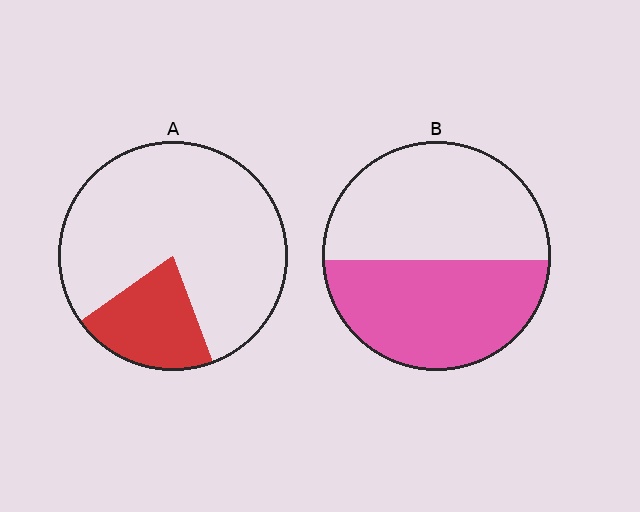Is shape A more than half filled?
No.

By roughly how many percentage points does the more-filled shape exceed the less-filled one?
By roughly 25 percentage points (B over A).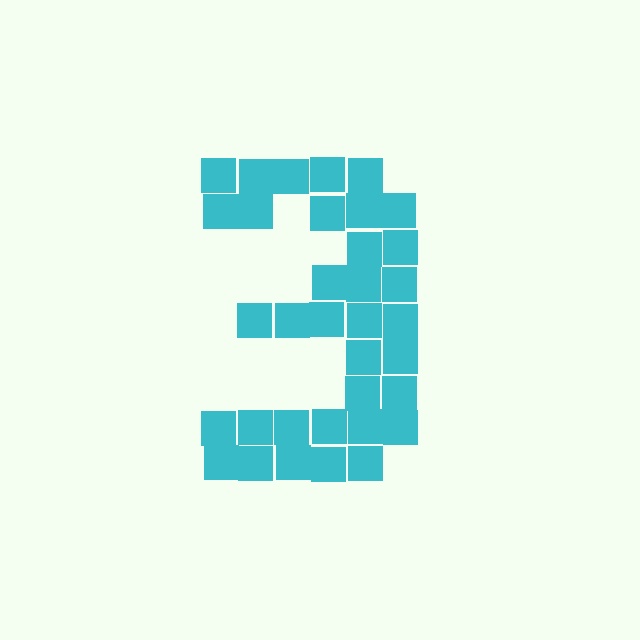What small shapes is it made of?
It is made of small squares.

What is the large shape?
The large shape is the digit 3.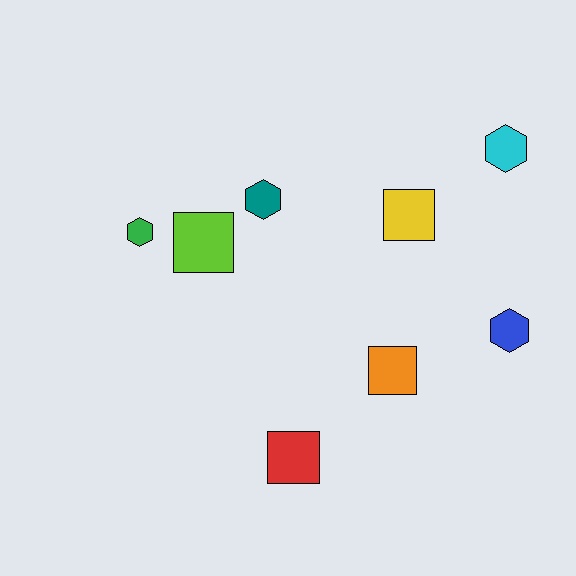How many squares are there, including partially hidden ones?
There are 4 squares.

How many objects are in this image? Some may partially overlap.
There are 8 objects.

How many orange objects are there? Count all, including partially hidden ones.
There is 1 orange object.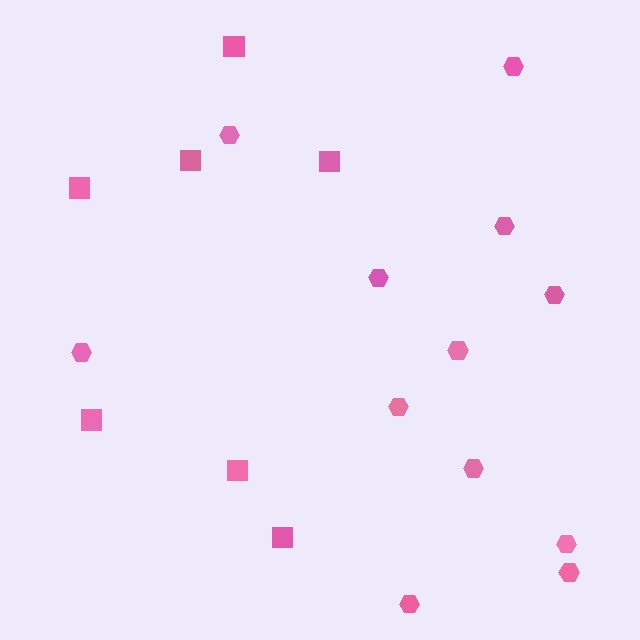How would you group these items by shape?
There are 2 groups: one group of squares (7) and one group of hexagons (12).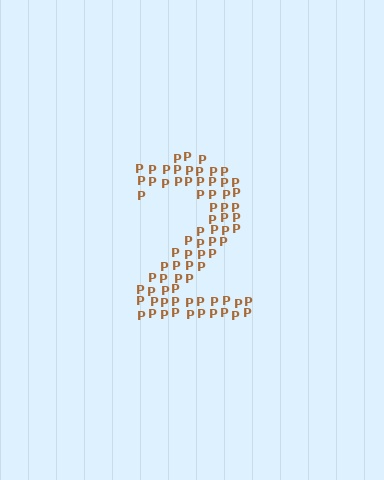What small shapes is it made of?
It is made of small letter P's.